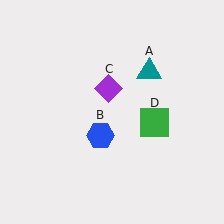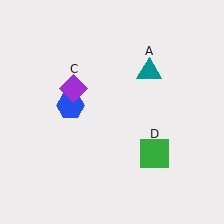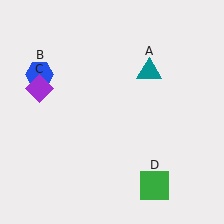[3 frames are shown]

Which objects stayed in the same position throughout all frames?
Teal triangle (object A) remained stationary.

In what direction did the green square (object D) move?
The green square (object D) moved down.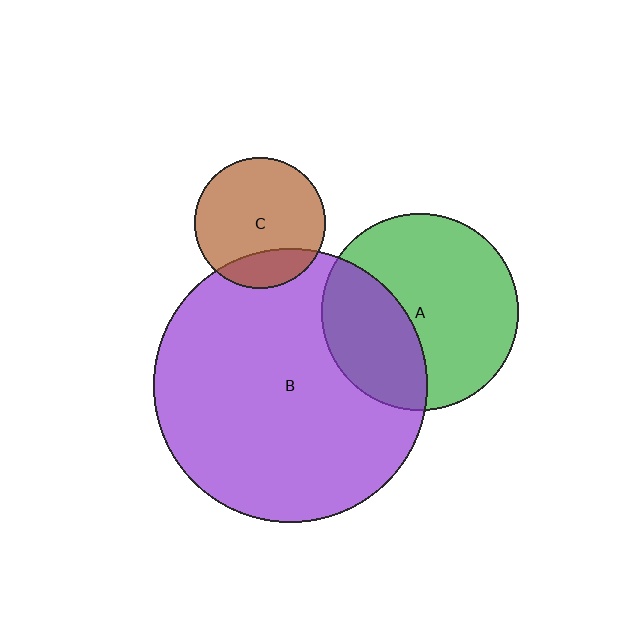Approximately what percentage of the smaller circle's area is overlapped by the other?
Approximately 35%.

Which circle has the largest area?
Circle B (purple).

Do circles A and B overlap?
Yes.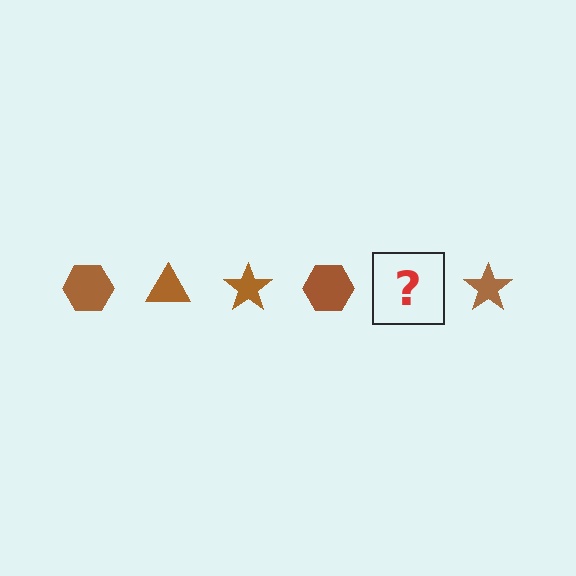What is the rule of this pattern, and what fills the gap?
The rule is that the pattern cycles through hexagon, triangle, star shapes in brown. The gap should be filled with a brown triangle.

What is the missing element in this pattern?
The missing element is a brown triangle.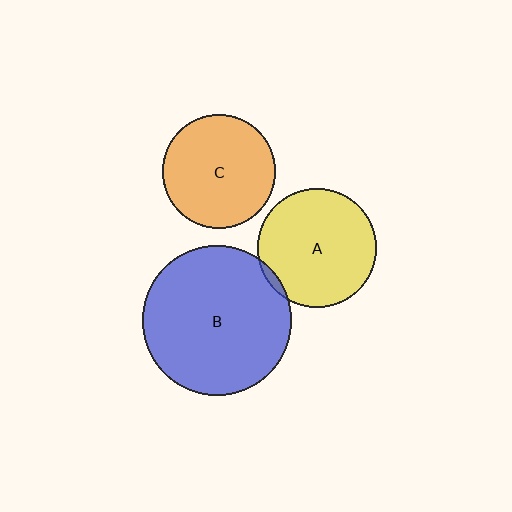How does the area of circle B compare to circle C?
Approximately 1.7 times.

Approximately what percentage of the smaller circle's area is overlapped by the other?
Approximately 5%.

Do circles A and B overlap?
Yes.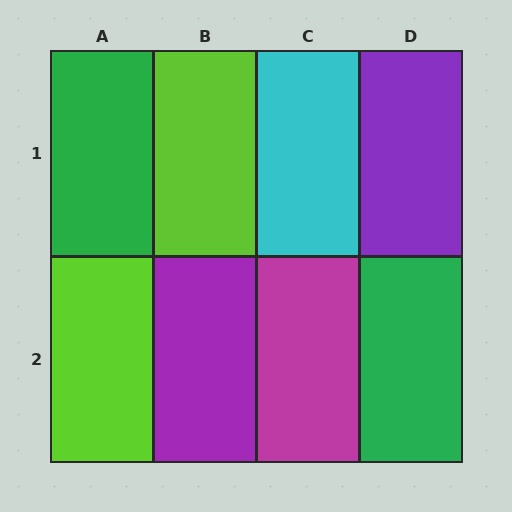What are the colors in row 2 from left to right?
Lime, purple, magenta, green.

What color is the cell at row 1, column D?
Purple.